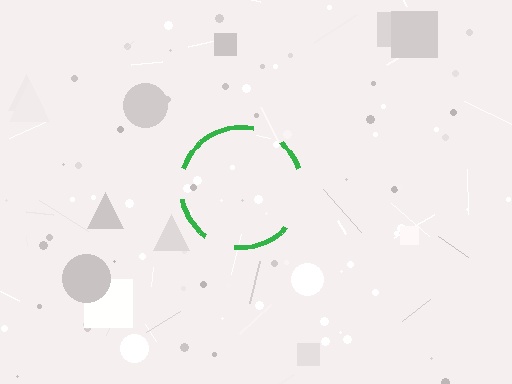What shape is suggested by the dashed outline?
The dashed outline suggests a circle.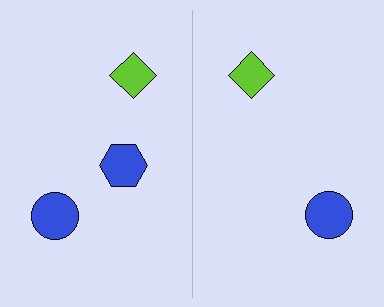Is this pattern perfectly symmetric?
No, the pattern is not perfectly symmetric. A blue hexagon is missing from the right side.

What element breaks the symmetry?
A blue hexagon is missing from the right side.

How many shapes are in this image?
There are 5 shapes in this image.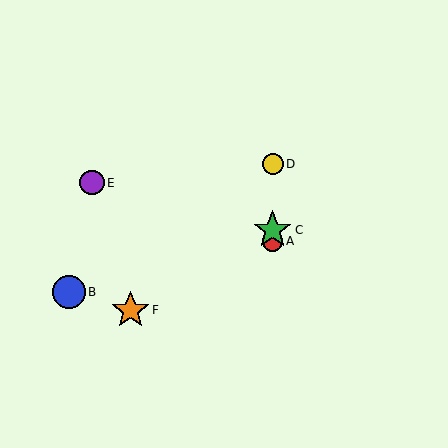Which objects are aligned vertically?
Objects A, C, D are aligned vertically.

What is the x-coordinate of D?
Object D is at x≈273.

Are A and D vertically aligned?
Yes, both are at x≈273.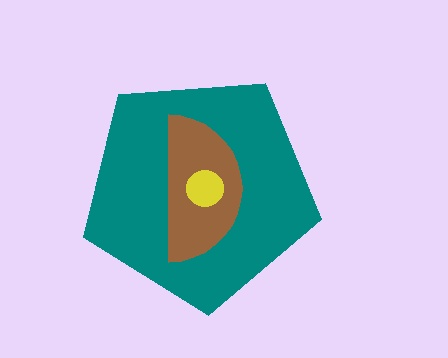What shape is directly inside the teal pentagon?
The brown semicircle.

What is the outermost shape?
The teal pentagon.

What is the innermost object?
The yellow circle.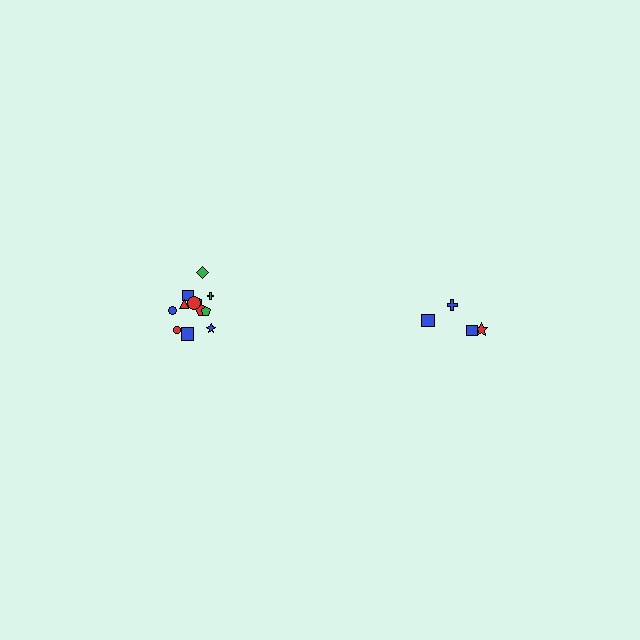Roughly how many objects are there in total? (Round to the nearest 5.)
Roughly 15 objects in total.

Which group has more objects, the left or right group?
The left group.